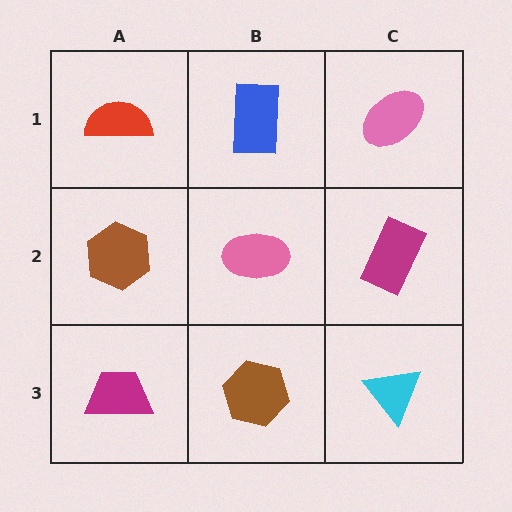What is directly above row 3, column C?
A magenta rectangle.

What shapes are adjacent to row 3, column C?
A magenta rectangle (row 2, column C), a brown hexagon (row 3, column B).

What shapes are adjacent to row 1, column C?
A magenta rectangle (row 2, column C), a blue rectangle (row 1, column B).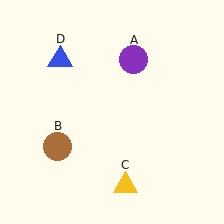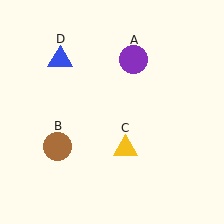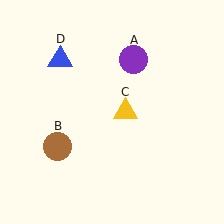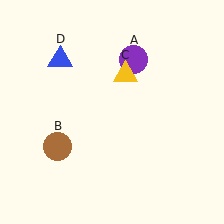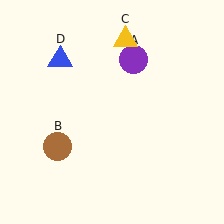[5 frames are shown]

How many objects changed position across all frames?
1 object changed position: yellow triangle (object C).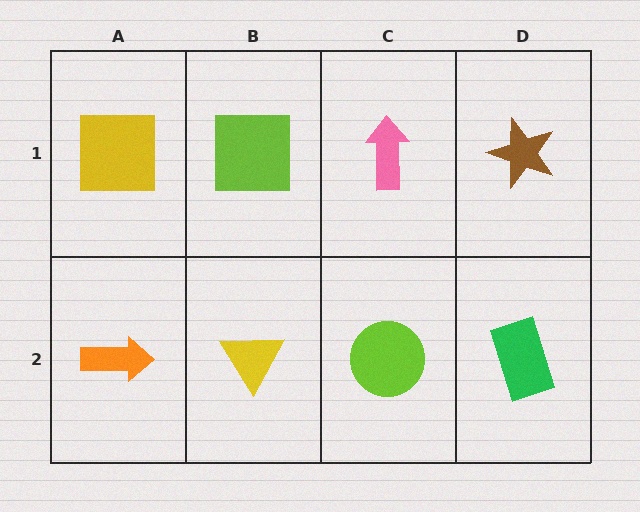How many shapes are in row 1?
4 shapes.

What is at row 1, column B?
A lime square.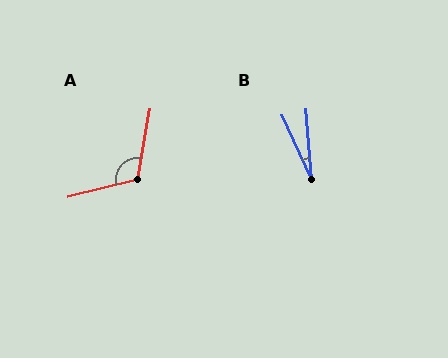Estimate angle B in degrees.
Approximately 21 degrees.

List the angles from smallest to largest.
B (21°), A (114°).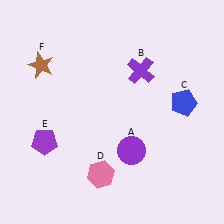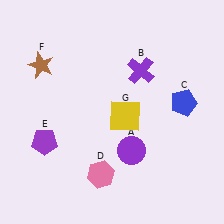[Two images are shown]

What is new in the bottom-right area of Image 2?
A yellow square (G) was added in the bottom-right area of Image 2.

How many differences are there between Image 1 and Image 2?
There is 1 difference between the two images.